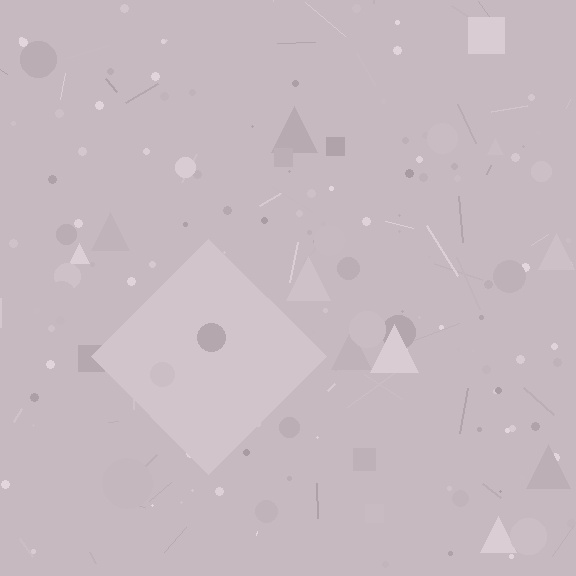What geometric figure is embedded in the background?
A diamond is embedded in the background.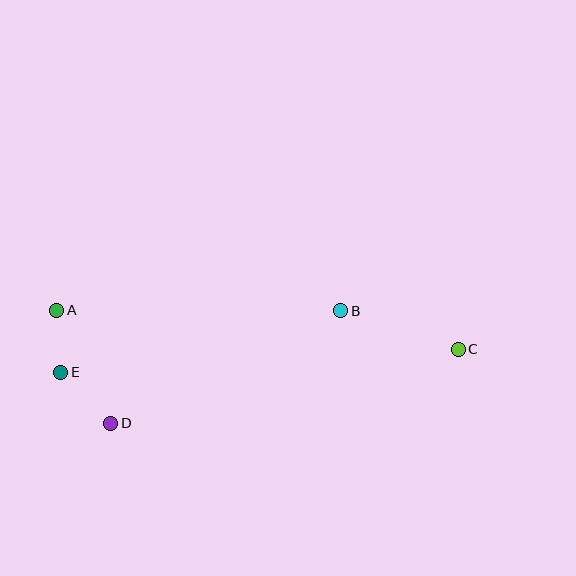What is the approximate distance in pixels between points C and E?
The distance between C and E is approximately 398 pixels.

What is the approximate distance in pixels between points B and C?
The distance between B and C is approximately 124 pixels.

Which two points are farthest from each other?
Points A and C are farthest from each other.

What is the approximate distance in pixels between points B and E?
The distance between B and E is approximately 286 pixels.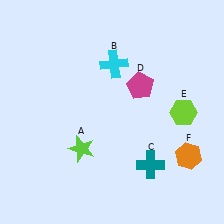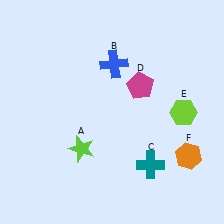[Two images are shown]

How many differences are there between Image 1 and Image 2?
There is 1 difference between the two images.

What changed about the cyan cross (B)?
In Image 1, B is cyan. In Image 2, it changed to blue.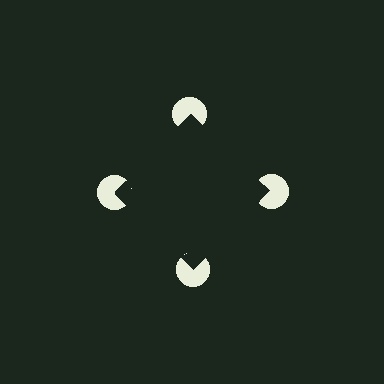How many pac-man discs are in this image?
There are 4 — one at each vertex of the illusory square.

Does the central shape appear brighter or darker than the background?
It typically appears slightly darker than the background, even though no actual brightness change is drawn.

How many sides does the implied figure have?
4 sides.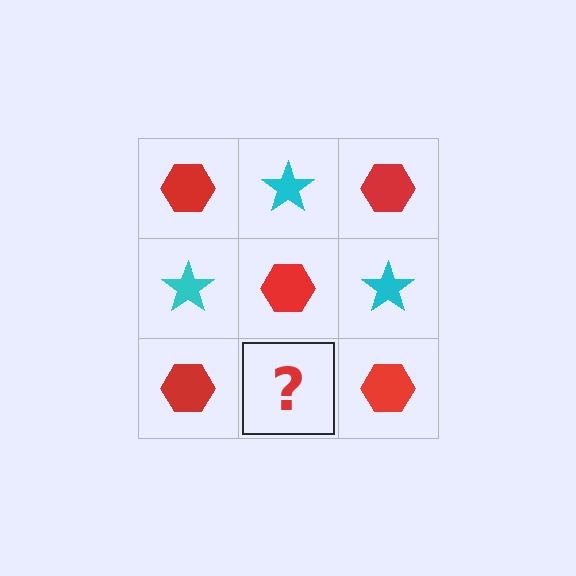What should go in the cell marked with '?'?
The missing cell should contain a cyan star.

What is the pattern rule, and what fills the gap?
The rule is that it alternates red hexagon and cyan star in a checkerboard pattern. The gap should be filled with a cyan star.